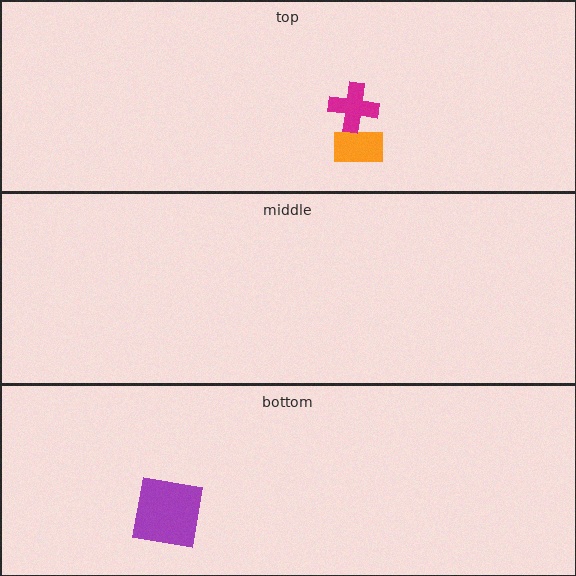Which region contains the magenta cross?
The top region.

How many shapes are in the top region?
2.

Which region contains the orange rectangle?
The top region.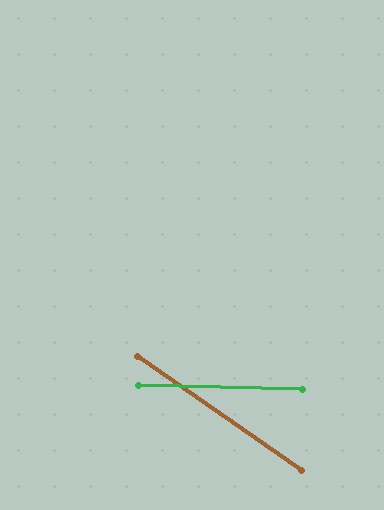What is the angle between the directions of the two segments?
Approximately 34 degrees.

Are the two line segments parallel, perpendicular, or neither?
Neither parallel nor perpendicular — they differ by about 34°.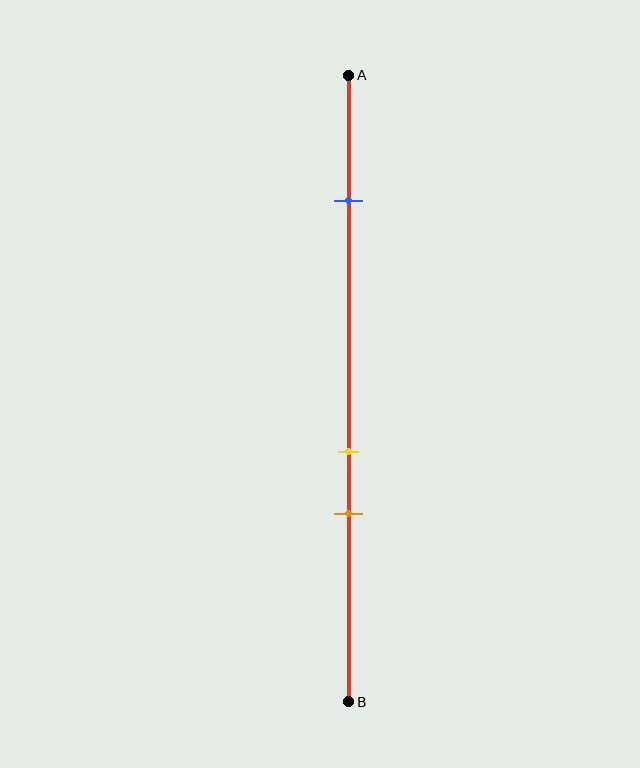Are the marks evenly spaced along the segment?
No, the marks are not evenly spaced.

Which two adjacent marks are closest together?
The yellow and orange marks are the closest adjacent pair.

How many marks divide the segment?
There are 3 marks dividing the segment.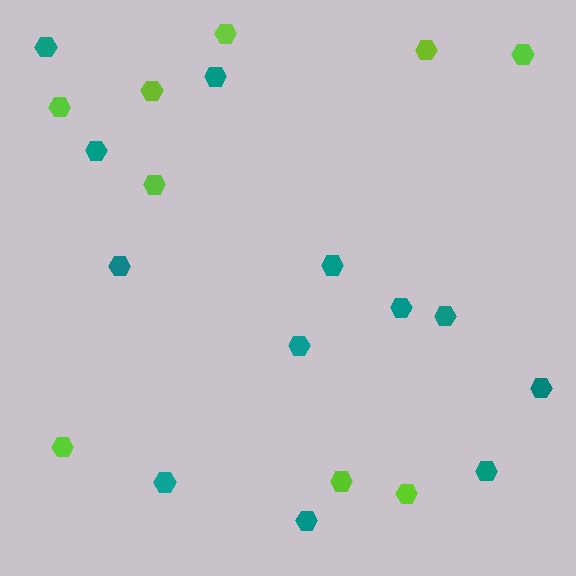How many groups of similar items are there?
There are 2 groups: one group of teal hexagons (12) and one group of lime hexagons (9).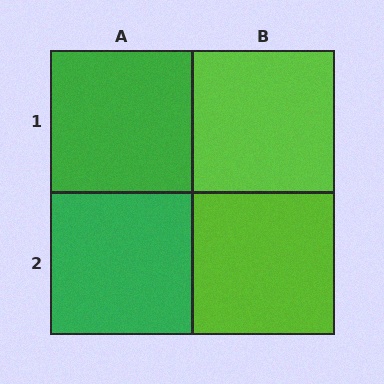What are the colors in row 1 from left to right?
Green, lime.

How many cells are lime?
2 cells are lime.